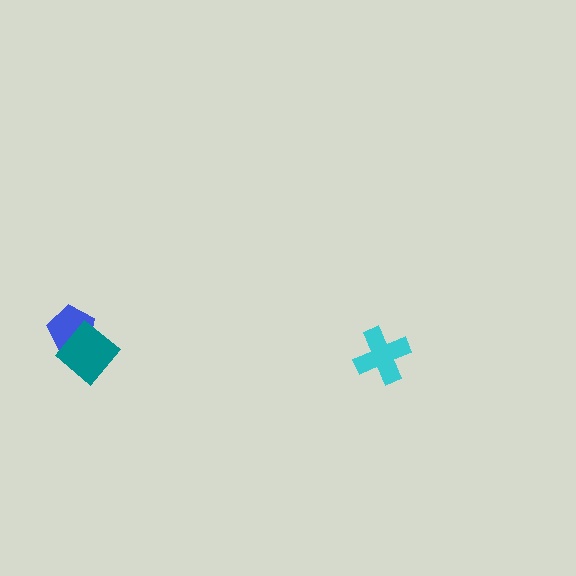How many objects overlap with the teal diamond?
1 object overlaps with the teal diamond.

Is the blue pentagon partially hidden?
Yes, it is partially covered by another shape.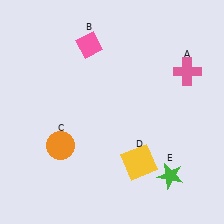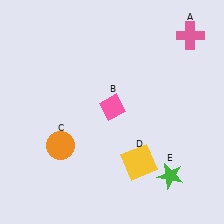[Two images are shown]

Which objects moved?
The objects that moved are: the pink cross (A), the pink diamond (B).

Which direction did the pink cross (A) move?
The pink cross (A) moved up.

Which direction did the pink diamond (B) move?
The pink diamond (B) moved down.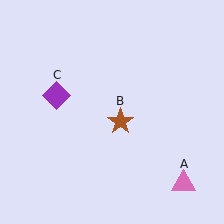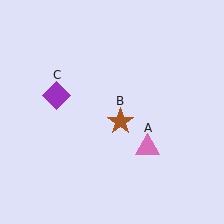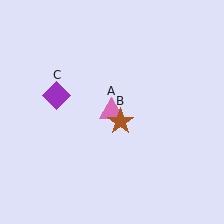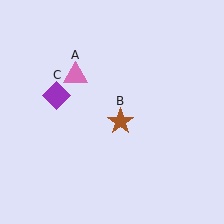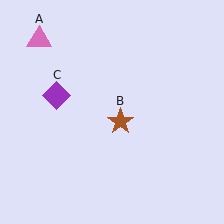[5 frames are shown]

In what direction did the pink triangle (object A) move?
The pink triangle (object A) moved up and to the left.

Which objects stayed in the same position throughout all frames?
Brown star (object B) and purple diamond (object C) remained stationary.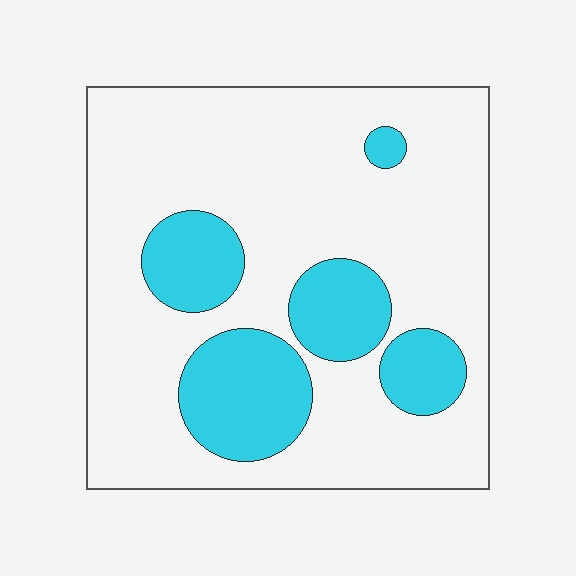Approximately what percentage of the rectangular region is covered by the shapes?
Approximately 25%.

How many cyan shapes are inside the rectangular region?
5.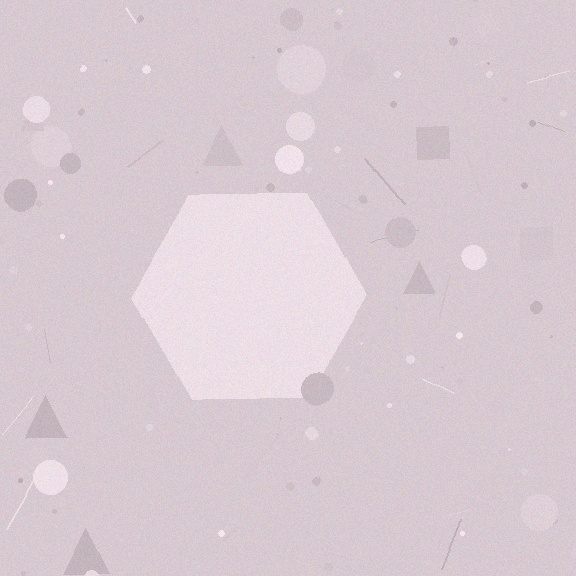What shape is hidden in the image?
A hexagon is hidden in the image.